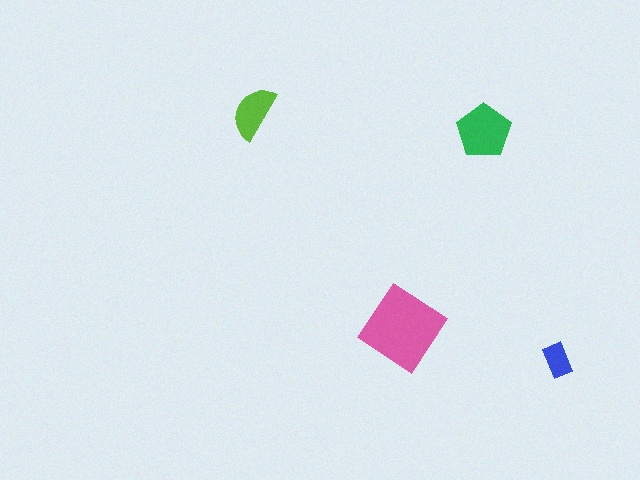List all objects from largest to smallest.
The pink diamond, the green pentagon, the lime semicircle, the blue rectangle.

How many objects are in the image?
There are 4 objects in the image.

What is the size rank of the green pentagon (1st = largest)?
2nd.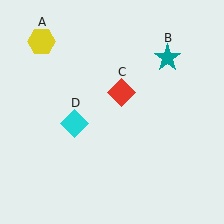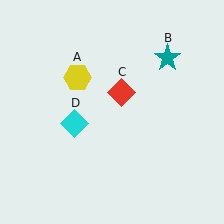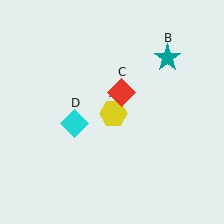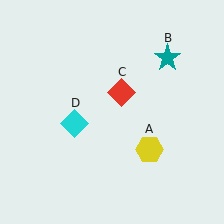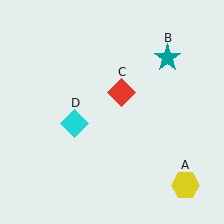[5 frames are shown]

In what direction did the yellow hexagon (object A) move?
The yellow hexagon (object A) moved down and to the right.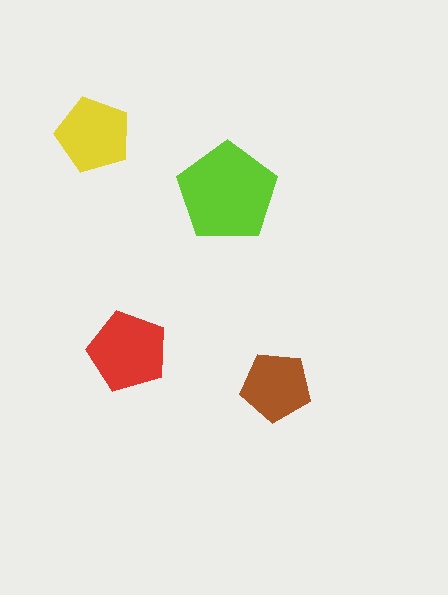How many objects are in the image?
There are 4 objects in the image.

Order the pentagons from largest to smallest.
the lime one, the red one, the yellow one, the brown one.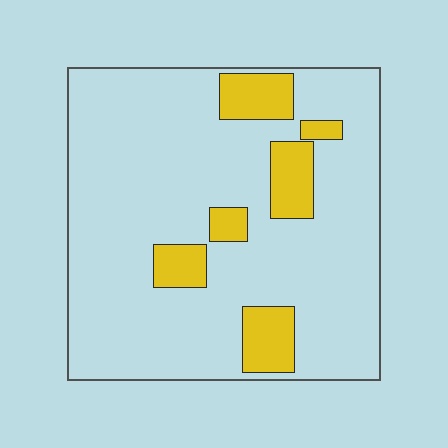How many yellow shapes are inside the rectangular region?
6.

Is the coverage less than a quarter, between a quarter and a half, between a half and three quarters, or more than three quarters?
Less than a quarter.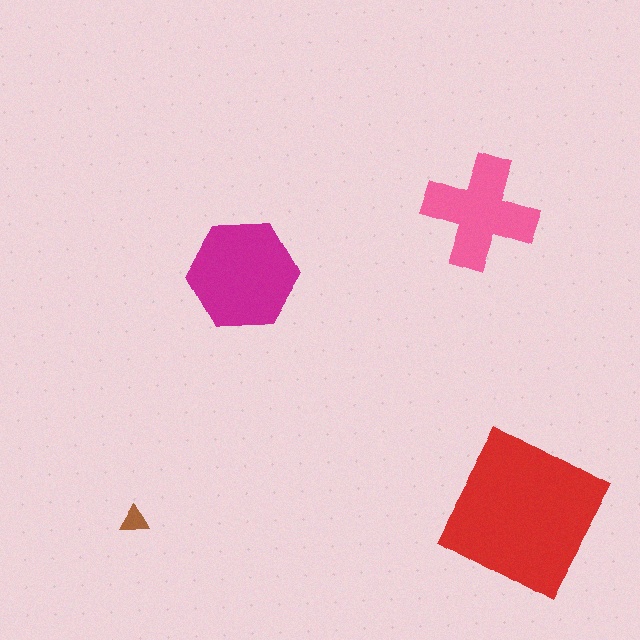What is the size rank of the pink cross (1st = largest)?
3rd.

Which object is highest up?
The pink cross is topmost.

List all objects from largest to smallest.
The red square, the magenta hexagon, the pink cross, the brown triangle.